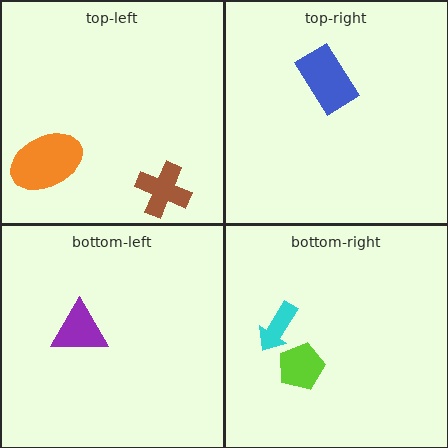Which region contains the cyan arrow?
The bottom-right region.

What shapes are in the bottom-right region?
The lime pentagon, the cyan arrow.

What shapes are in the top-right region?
The blue rectangle.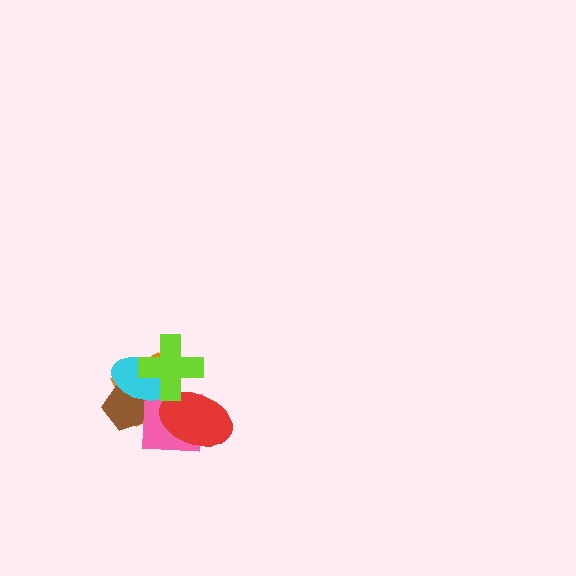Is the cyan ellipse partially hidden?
Yes, it is partially covered by another shape.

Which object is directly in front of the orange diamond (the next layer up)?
The brown pentagon is directly in front of the orange diamond.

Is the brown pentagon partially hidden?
Yes, it is partially covered by another shape.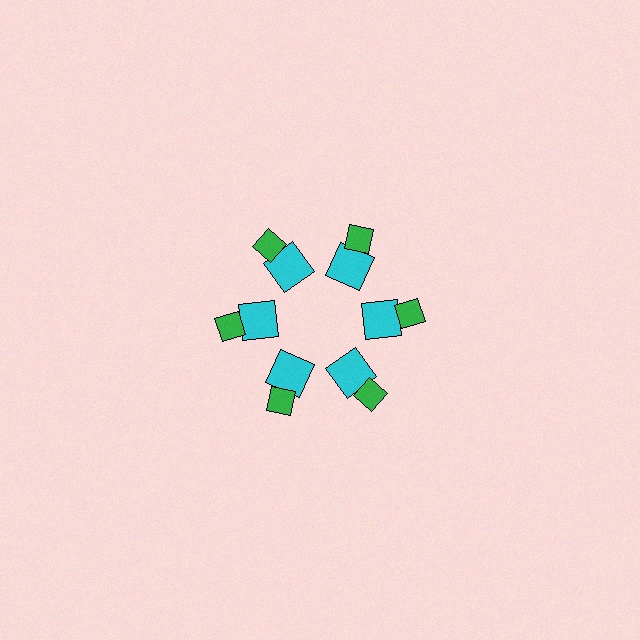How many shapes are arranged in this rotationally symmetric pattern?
There are 12 shapes, arranged in 6 groups of 2.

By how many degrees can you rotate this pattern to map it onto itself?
The pattern maps onto itself every 60 degrees of rotation.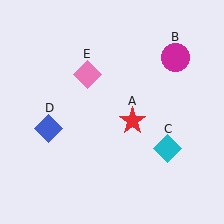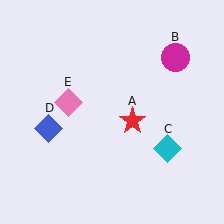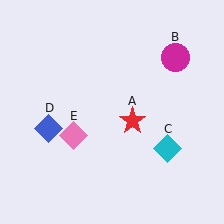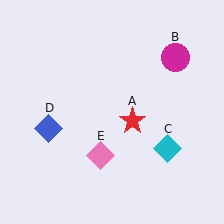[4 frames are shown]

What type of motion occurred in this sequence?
The pink diamond (object E) rotated counterclockwise around the center of the scene.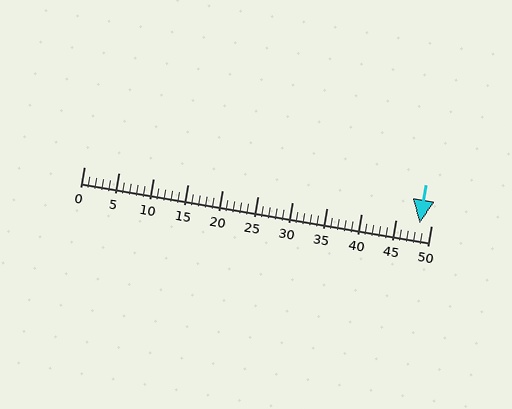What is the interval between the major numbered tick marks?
The major tick marks are spaced 5 units apart.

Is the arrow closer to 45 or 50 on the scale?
The arrow is closer to 50.